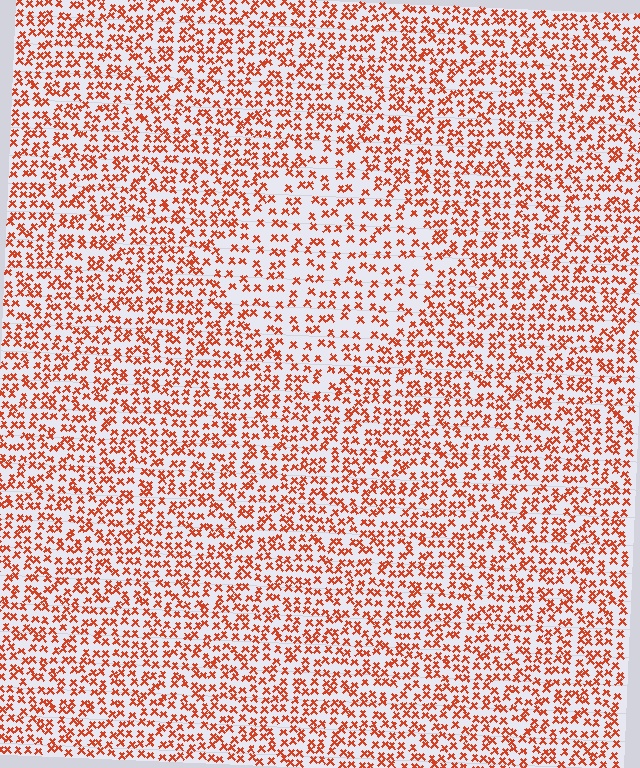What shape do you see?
I see a diamond.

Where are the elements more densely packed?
The elements are more densely packed outside the diamond boundary.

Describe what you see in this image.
The image contains small red elements arranged at two different densities. A diamond-shaped region is visible where the elements are less densely packed than the surrounding area.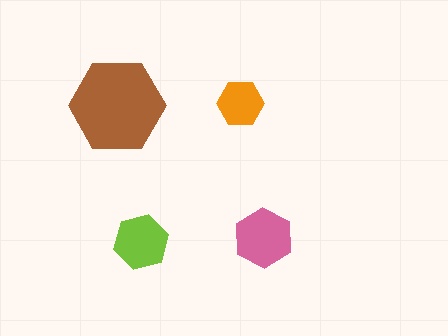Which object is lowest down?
The lime hexagon is bottommost.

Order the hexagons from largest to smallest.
the brown one, the pink one, the lime one, the orange one.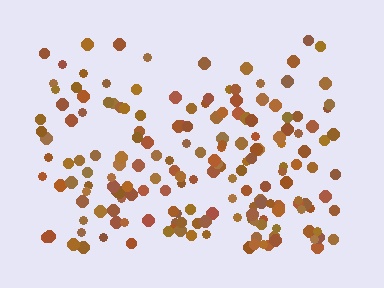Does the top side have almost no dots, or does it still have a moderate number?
Still a moderate number, just noticeably fewer than the bottom.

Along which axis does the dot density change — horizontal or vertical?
Vertical.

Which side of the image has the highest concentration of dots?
The bottom.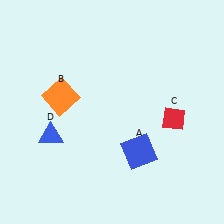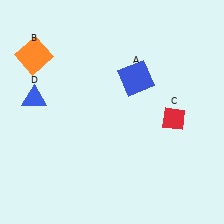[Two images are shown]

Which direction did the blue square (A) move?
The blue square (A) moved up.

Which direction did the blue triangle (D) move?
The blue triangle (D) moved up.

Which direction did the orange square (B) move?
The orange square (B) moved up.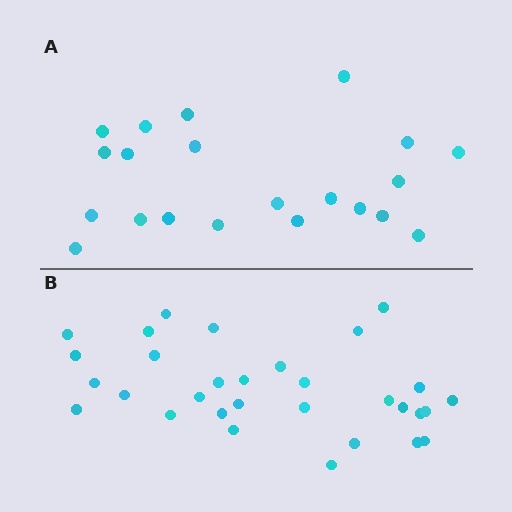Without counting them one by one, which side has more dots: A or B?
Region B (the bottom region) has more dots.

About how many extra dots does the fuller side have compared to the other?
Region B has roughly 10 or so more dots than region A.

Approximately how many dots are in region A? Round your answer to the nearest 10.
About 20 dots. (The exact count is 21, which rounds to 20.)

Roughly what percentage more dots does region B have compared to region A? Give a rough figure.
About 50% more.